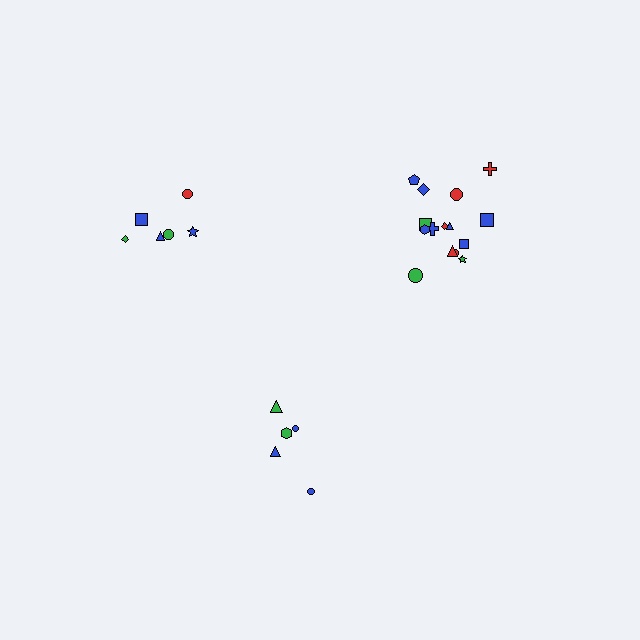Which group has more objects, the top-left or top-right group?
The top-right group.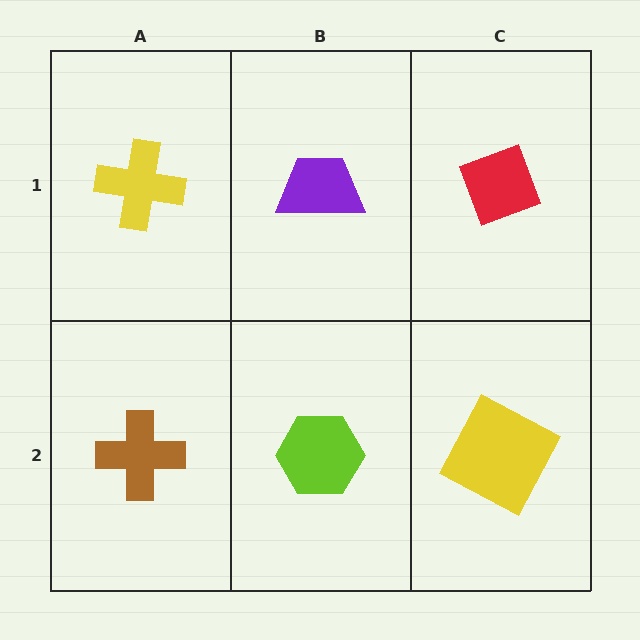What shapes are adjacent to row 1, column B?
A lime hexagon (row 2, column B), a yellow cross (row 1, column A), a red diamond (row 1, column C).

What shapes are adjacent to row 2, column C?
A red diamond (row 1, column C), a lime hexagon (row 2, column B).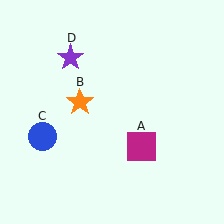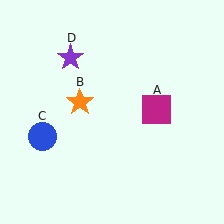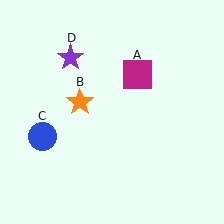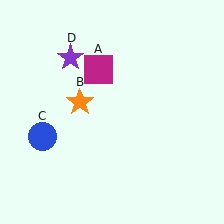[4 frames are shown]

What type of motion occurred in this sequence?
The magenta square (object A) rotated counterclockwise around the center of the scene.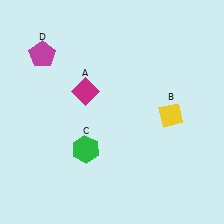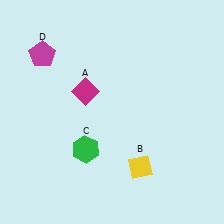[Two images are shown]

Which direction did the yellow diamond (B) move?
The yellow diamond (B) moved down.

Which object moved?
The yellow diamond (B) moved down.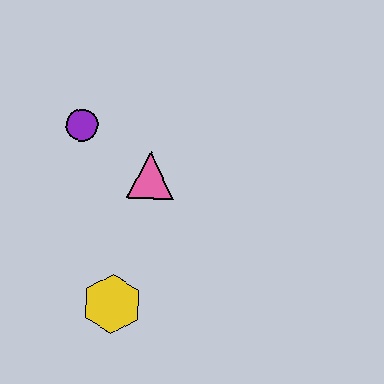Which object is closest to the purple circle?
The pink triangle is closest to the purple circle.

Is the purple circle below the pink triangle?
No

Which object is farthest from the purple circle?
The yellow hexagon is farthest from the purple circle.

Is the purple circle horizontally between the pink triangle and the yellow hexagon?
No